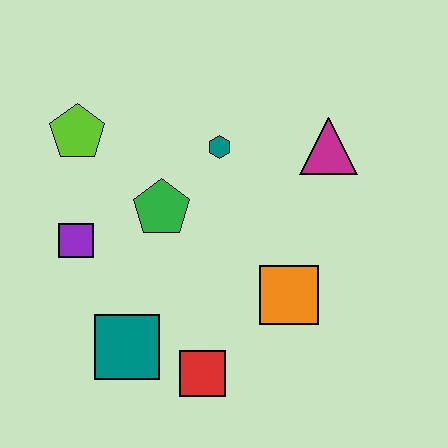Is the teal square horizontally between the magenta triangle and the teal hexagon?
No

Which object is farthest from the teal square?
The magenta triangle is farthest from the teal square.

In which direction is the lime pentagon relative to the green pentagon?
The lime pentagon is to the left of the green pentagon.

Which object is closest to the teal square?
The red square is closest to the teal square.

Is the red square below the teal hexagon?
Yes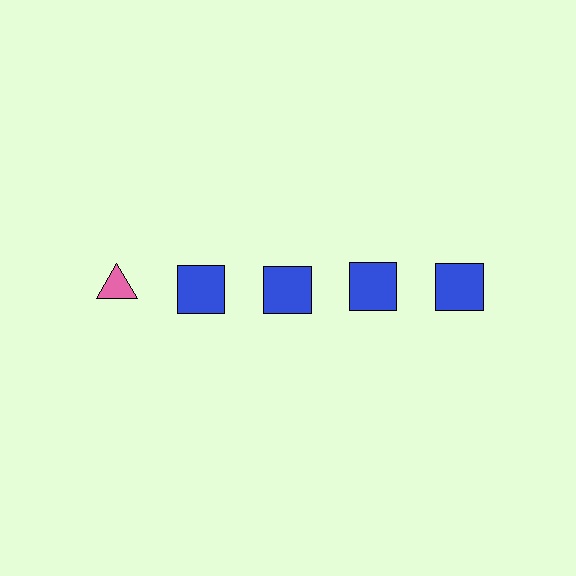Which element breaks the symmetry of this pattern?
The pink triangle in the top row, leftmost column breaks the symmetry. All other shapes are blue squares.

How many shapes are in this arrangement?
There are 5 shapes arranged in a grid pattern.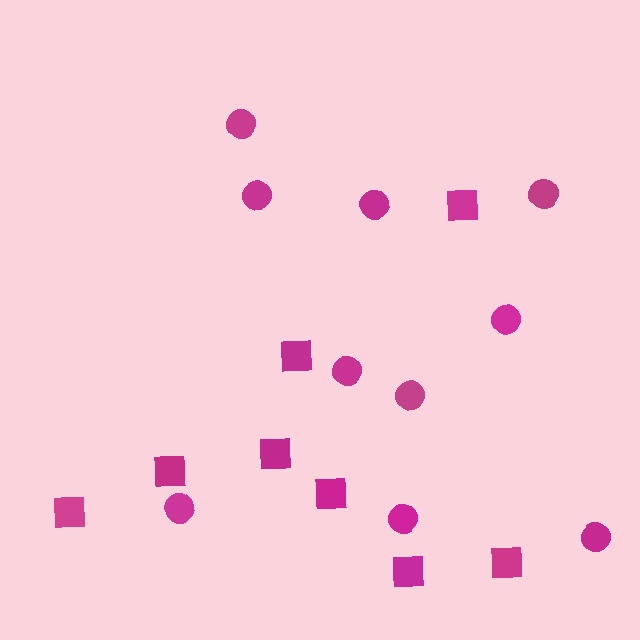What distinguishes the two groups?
There are 2 groups: one group of squares (8) and one group of circles (10).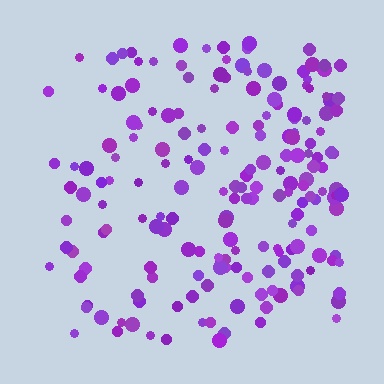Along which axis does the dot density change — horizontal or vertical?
Horizontal.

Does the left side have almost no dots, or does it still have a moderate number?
Still a moderate number, just noticeably fewer than the right.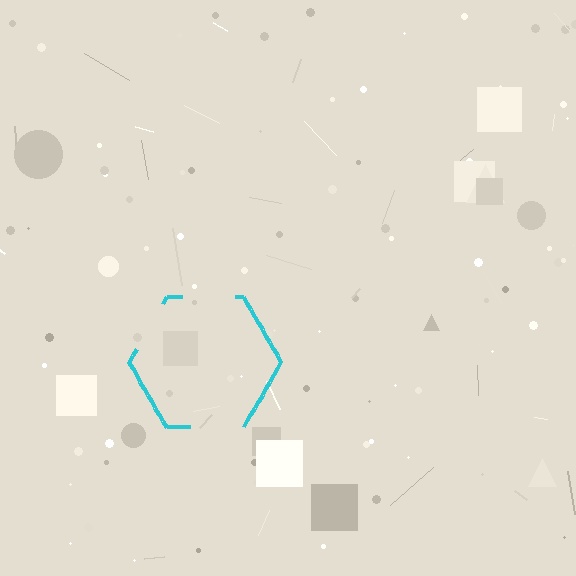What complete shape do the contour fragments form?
The contour fragments form a hexagon.